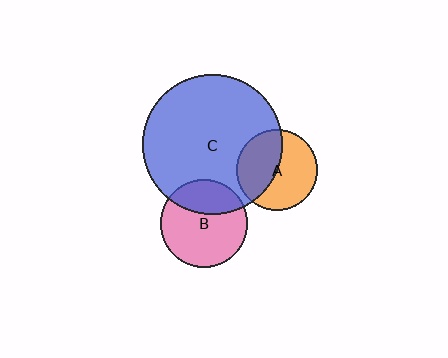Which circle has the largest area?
Circle C (blue).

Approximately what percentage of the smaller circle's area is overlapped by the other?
Approximately 30%.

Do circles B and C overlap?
Yes.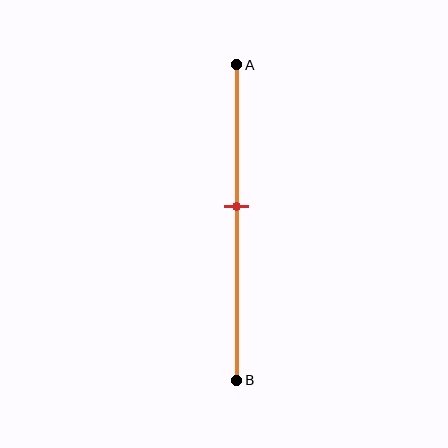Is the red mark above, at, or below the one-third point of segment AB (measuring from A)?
The red mark is below the one-third point of segment AB.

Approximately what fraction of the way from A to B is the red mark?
The red mark is approximately 45% of the way from A to B.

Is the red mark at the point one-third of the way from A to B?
No, the mark is at about 45% from A, not at the 33% one-third point.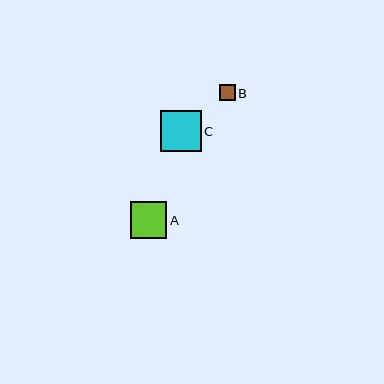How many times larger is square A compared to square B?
Square A is approximately 2.4 times the size of square B.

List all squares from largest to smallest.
From largest to smallest: C, A, B.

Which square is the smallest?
Square B is the smallest with a size of approximately 15 pixels.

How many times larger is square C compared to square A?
Square C is approximately 1.1 times the size of square A.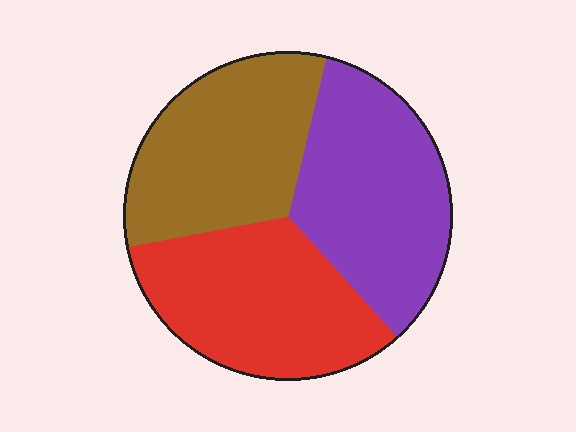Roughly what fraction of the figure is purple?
Purple takes up about one third (1/3) of the figure.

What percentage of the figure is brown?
Brown takes up about one third (1/3) of the figure.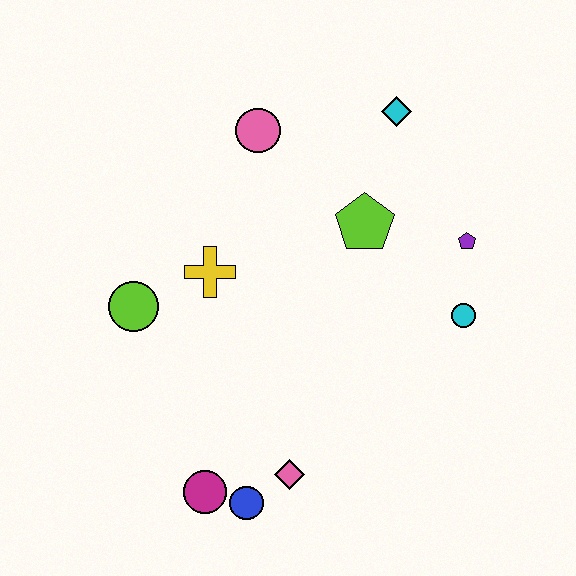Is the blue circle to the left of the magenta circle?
No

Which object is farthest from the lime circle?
The purple pentagon is farthest from the lime circle.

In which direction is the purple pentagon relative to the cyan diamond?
The purple pentagon is below the cyan diamond.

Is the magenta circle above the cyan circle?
No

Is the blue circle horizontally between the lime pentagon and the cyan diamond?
No